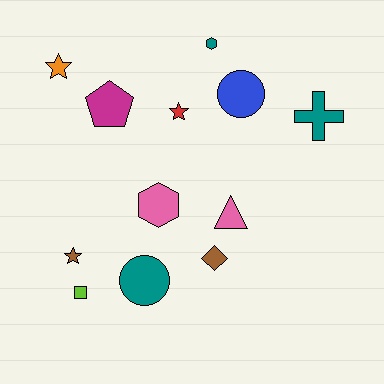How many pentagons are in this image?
There is 1 pentagon.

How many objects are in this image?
There are 12 objects.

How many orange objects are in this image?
There is 1 orange object.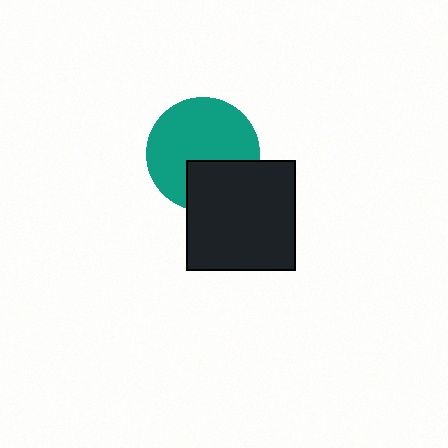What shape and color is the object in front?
The object in front is a black square.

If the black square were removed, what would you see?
You would see the complete teal circle.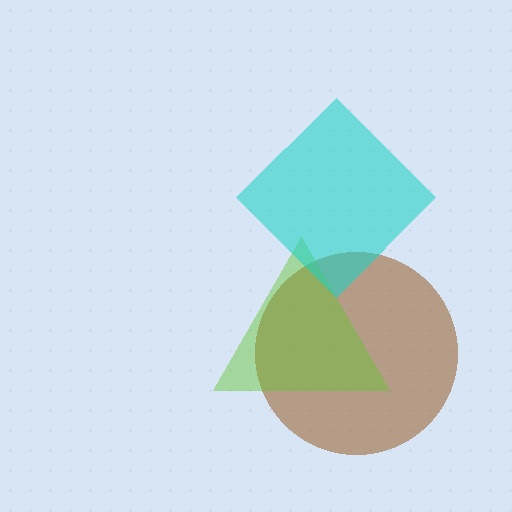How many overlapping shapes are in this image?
There are 3 overlapping shapes in the image.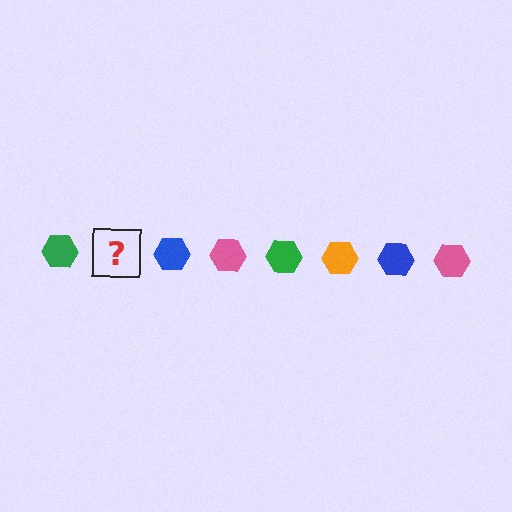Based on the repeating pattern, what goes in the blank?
The blank should be an orange hexagon.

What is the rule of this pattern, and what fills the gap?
The rule is that the pattern cycles through green, orange, blue, pink hexagons. The gap should be filled with an orange hexagon.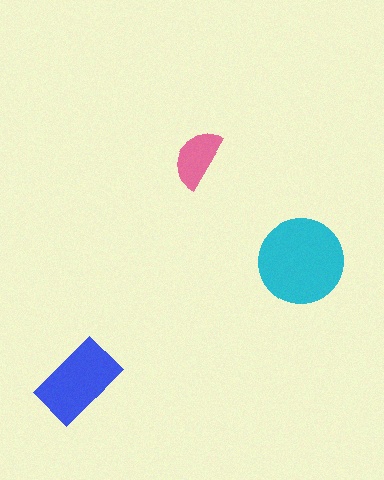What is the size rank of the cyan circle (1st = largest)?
1st.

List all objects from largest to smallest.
The cyan circle, the blue rectangle, the pink semicircle.